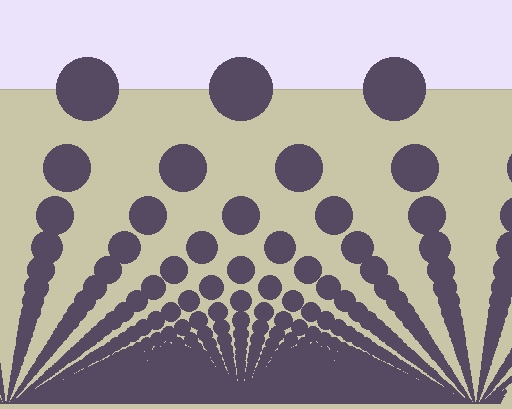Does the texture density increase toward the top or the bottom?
Density increases toward the bottom.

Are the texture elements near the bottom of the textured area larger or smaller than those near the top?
Smaller. The gradient is inverted — elements near the bottom are smaller and denser.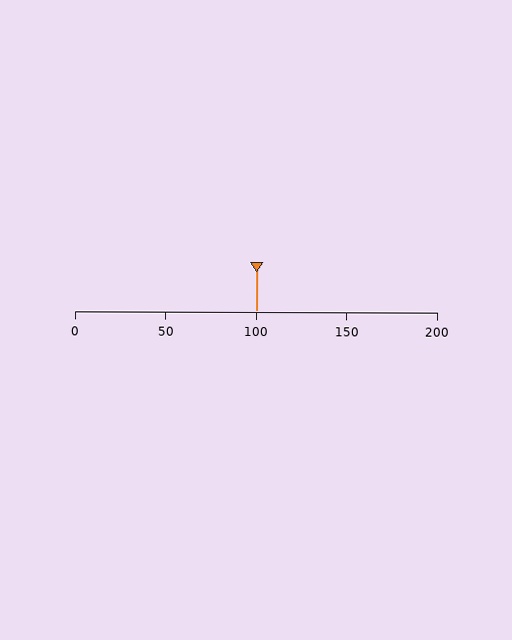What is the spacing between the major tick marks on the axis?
The major ticks are spaced 50 apart.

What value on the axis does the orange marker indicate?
The marker indicates approximately 100.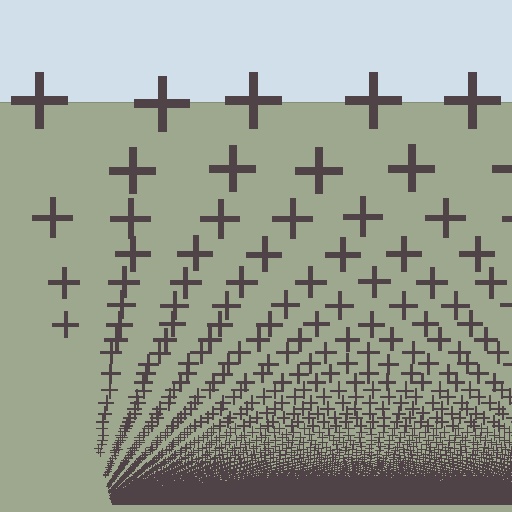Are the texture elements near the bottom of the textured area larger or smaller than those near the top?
Smaller. The gradient is inverted — elements near the bottom are smaller and denser.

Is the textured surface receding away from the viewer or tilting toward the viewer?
The surface appears to tilt toward the viewer. Texture elements get larger and sparser toward the top.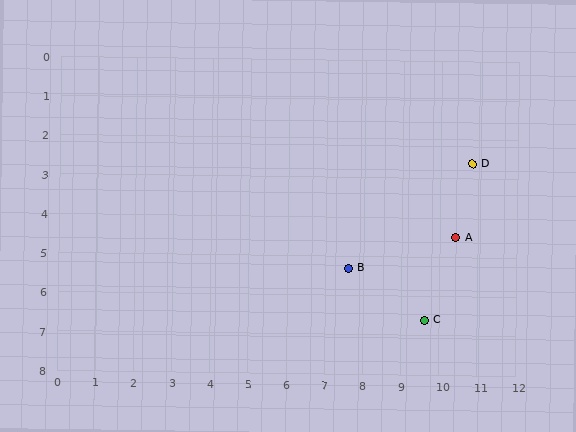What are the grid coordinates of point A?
Point A is at approximately (10.4, 4.5).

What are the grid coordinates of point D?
Point D is at approximately (10.8, 2.6).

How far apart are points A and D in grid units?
Points A and D are about 1.9 grid units apart.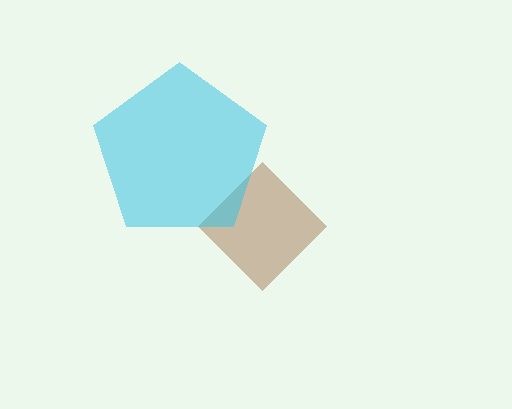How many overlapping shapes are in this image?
There are 2 overlapping shapes in the image.